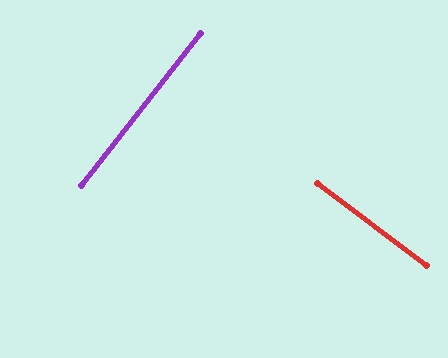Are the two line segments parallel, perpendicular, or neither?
Perpendicular — they meet at approximately 89°.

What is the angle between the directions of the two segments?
Approximately 89 degrees.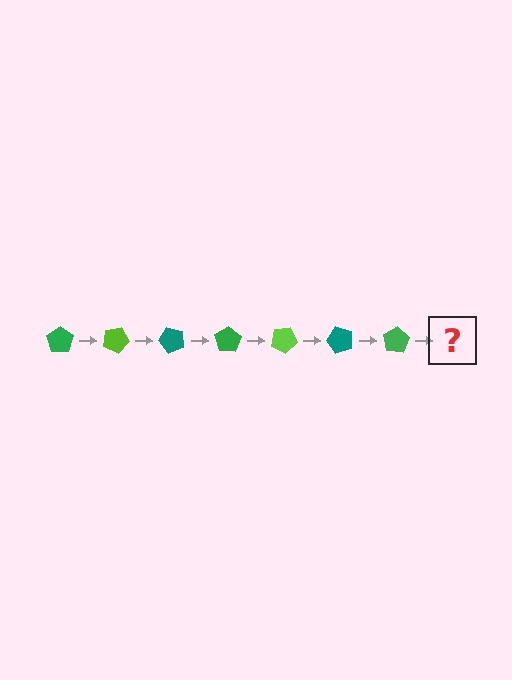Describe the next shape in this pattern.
It should be a lime pentagon, rotated 175 degrees from the start.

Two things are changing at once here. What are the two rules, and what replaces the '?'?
The two rules are that it rotates 25 degrees each step and the color cycles through green, lime, and teal. The '?' should be a lime pentagon, rotated 175 degrees from the start.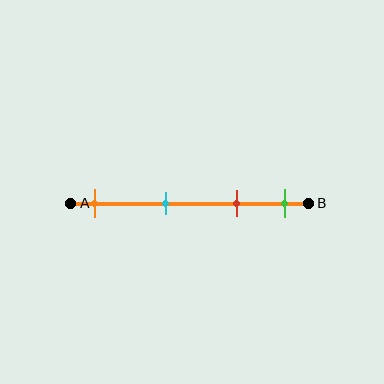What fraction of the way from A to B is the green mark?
The green mark is approximately 90% (0.9) of the way from A to B.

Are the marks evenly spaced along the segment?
No, the marks are not evenly spaced.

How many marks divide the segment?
There are 4 marks dividing the segment.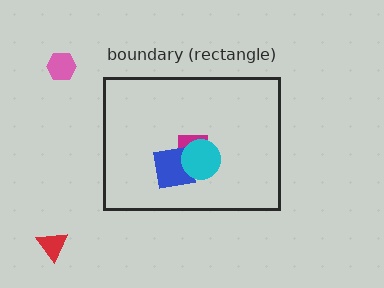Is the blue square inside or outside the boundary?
Inside.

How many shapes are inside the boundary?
3 inside, 2 outside.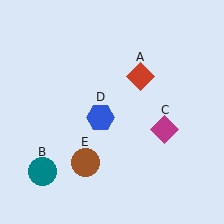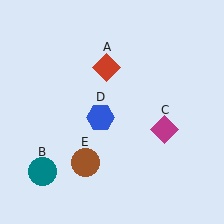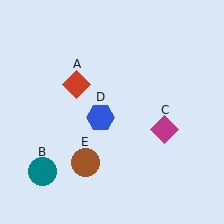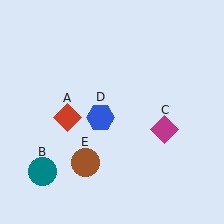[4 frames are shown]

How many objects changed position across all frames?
1 object changed position: red diamond (object A).